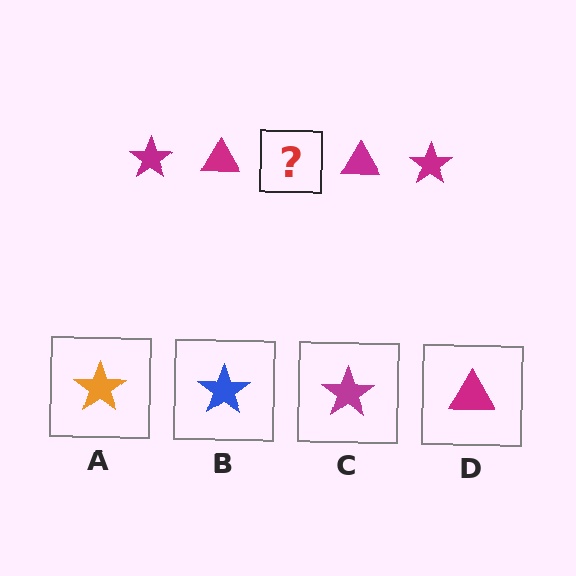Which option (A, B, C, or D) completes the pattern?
C.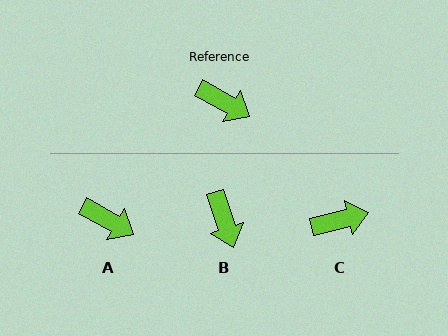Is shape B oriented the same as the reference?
No, it is off by about 42 degrees.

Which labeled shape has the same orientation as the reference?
A.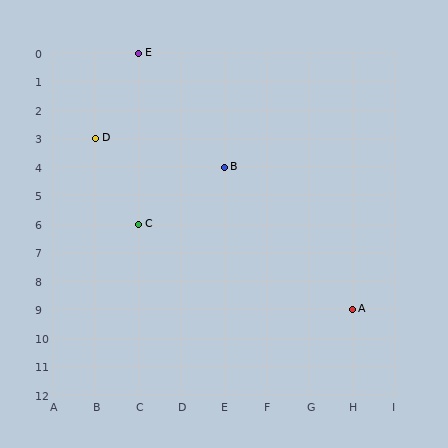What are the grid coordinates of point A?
Point A is at grid coordinates (H, 9).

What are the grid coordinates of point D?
Point D is at grid coordinates (B, 3).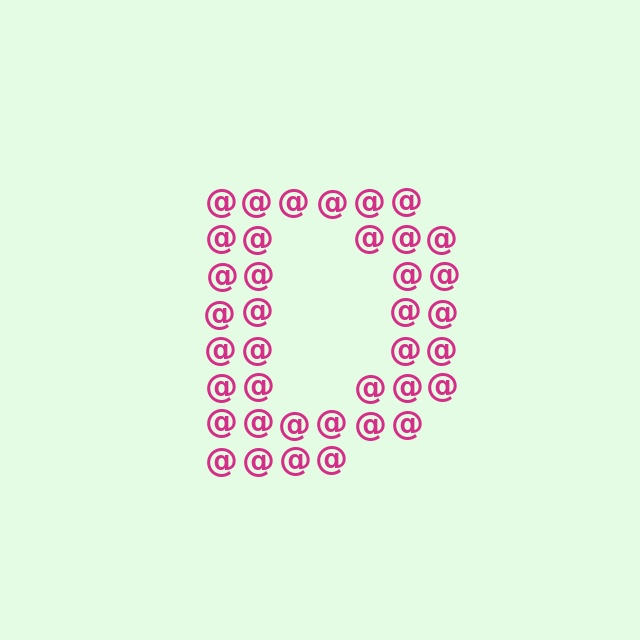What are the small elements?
The small elements are at signs.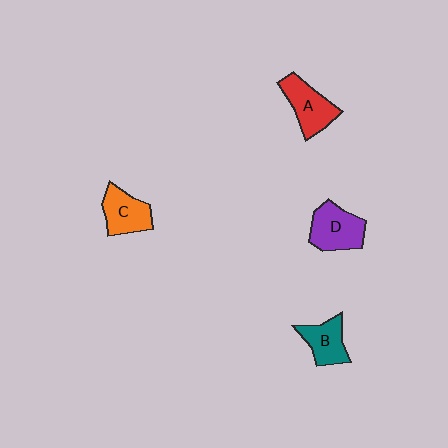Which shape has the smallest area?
Shape B (teal).